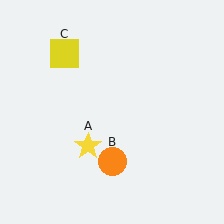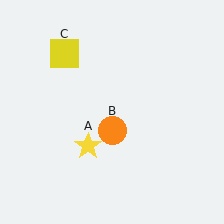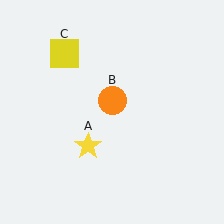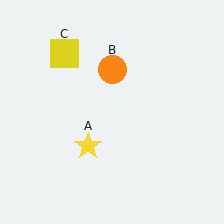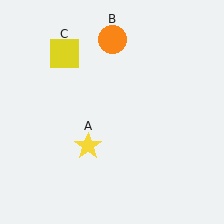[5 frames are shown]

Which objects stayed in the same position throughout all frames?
Yellow star (object A) and yellow square (object C) remained stationary.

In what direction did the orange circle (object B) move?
The orange circle (object B) moved up.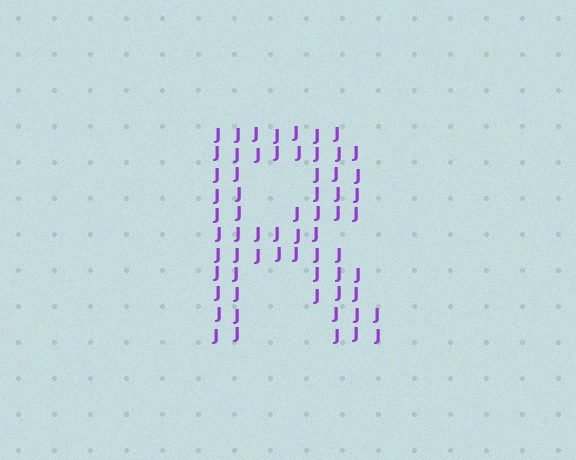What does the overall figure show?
The overall figure shows the letter R.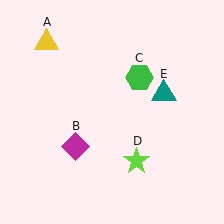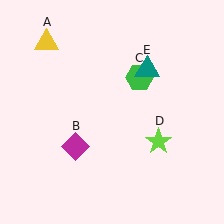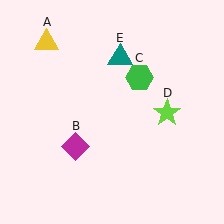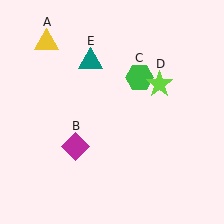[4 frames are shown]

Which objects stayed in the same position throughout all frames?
Yellow triangle (object A) and magenta diamond (object B) and green hexagon (object C) remained stationary.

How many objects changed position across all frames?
2 objects changed position: lime star (object D), teal triangle (object E).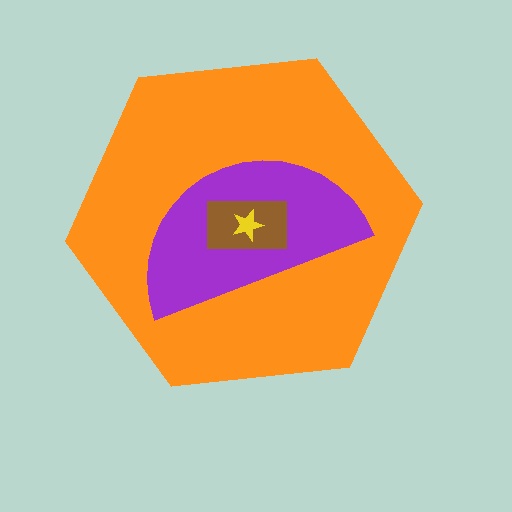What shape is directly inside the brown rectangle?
The yellow star.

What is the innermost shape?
The yellow star.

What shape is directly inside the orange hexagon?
The purple semicircle.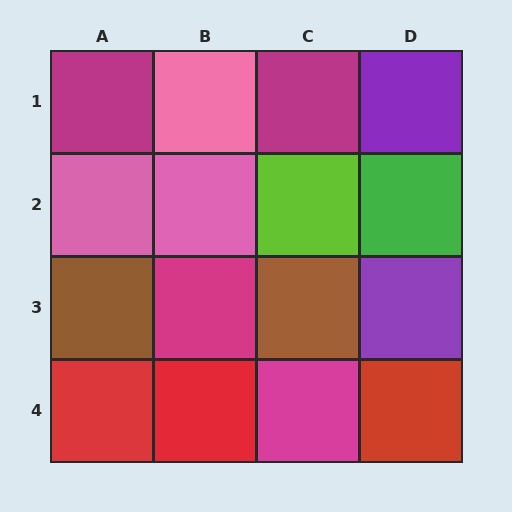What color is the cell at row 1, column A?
Magenta.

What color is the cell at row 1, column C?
Magenta.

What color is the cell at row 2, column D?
Green.